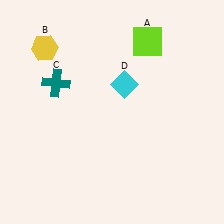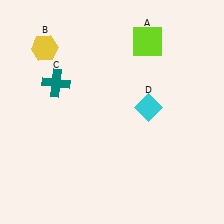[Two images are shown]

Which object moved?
The cyan diamond (D) moved right.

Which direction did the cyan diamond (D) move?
The cyan diamond (D) moved right.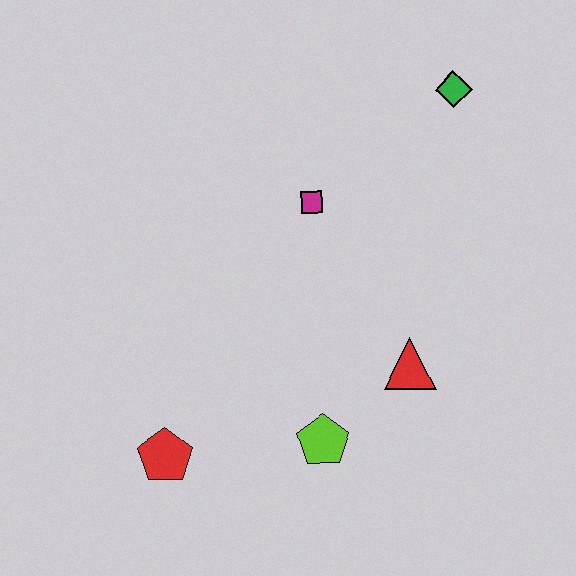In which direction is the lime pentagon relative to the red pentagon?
The lime pentagon is to the right of the red pentagon.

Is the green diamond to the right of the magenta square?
Yes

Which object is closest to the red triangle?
The lime pentagon is closest to the red triangle.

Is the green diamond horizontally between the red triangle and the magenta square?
No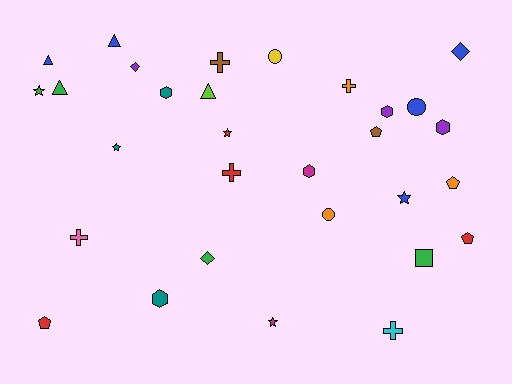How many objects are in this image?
There are 30 objects.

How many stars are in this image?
There are 5 stars.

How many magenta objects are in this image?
There are 2 magenta objects.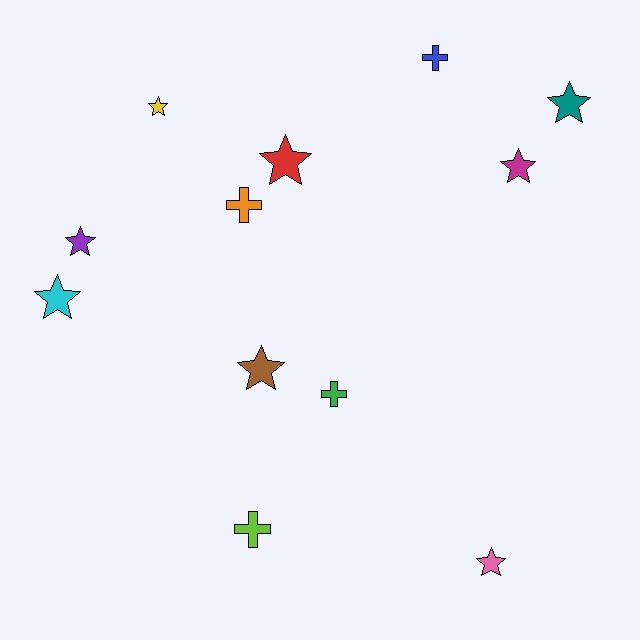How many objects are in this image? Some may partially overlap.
There are 12 objects.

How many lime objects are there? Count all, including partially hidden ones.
There is 1 lime object.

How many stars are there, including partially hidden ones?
There are 8 stars.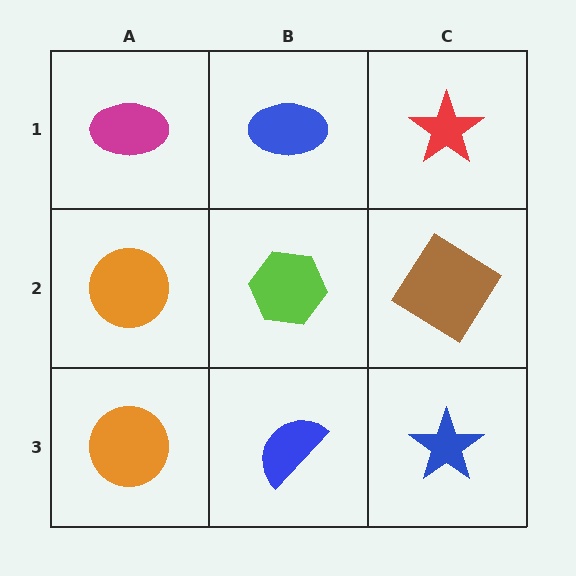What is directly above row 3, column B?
A lime hexagon.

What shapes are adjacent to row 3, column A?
An orange circle (row 2, column A), a blue semicircle (row 3, column B).